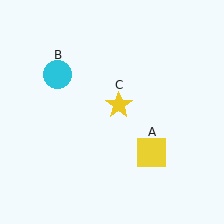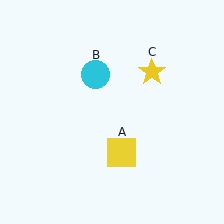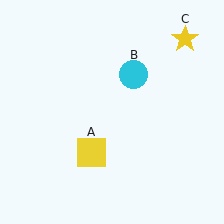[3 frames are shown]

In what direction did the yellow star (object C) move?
The yellow star (object C) moved up and to the right.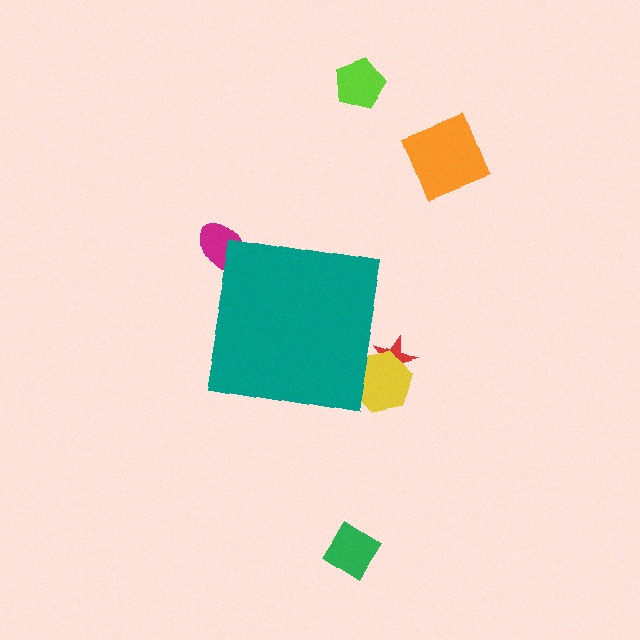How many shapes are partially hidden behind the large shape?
3 shapes are partially hidden.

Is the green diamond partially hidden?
No, the green diamond is fully visible.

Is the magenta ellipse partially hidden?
Yes, the magenta ellipse is partially hidden behind the teal square.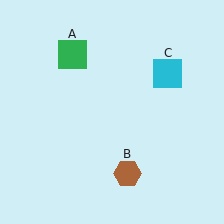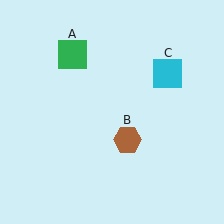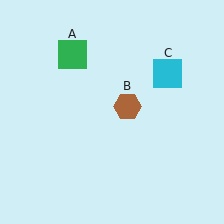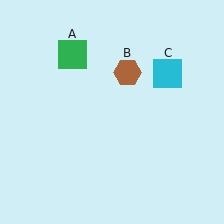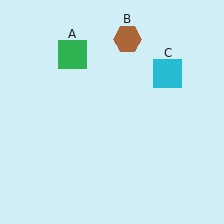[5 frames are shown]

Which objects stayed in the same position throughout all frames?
Green square (object A) and cyan square (object C) remained stationary.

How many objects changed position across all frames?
1 object changed position: brown hexagon (object B).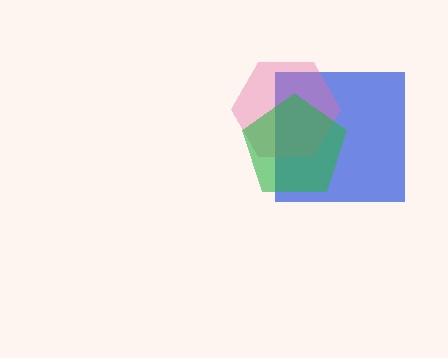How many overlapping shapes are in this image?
There are 3 overlapping shapes in the image.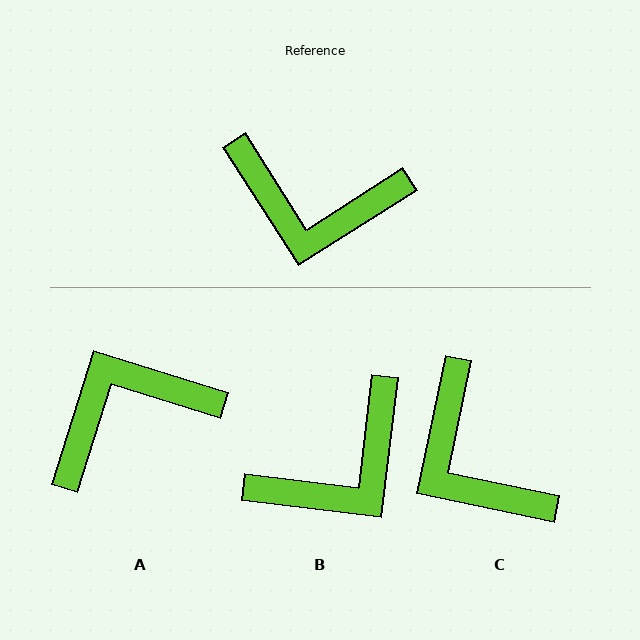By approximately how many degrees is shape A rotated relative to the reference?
Approximately 140 degrees clockwise.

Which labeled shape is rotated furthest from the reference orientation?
A, about 140 degrees away.